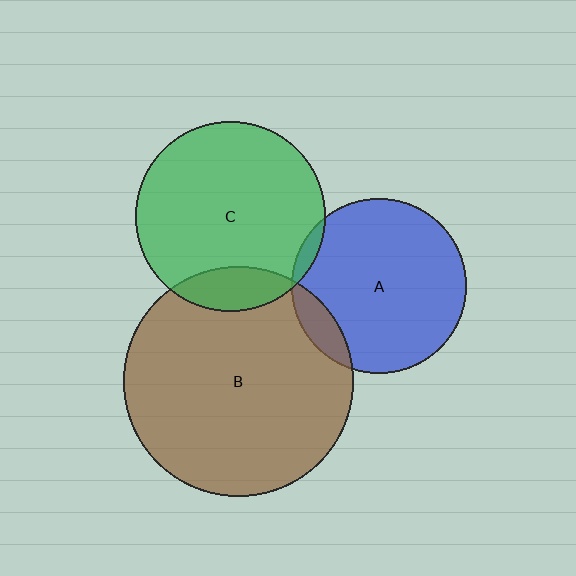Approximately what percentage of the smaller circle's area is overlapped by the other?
Approximately 10%.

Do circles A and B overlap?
Yes.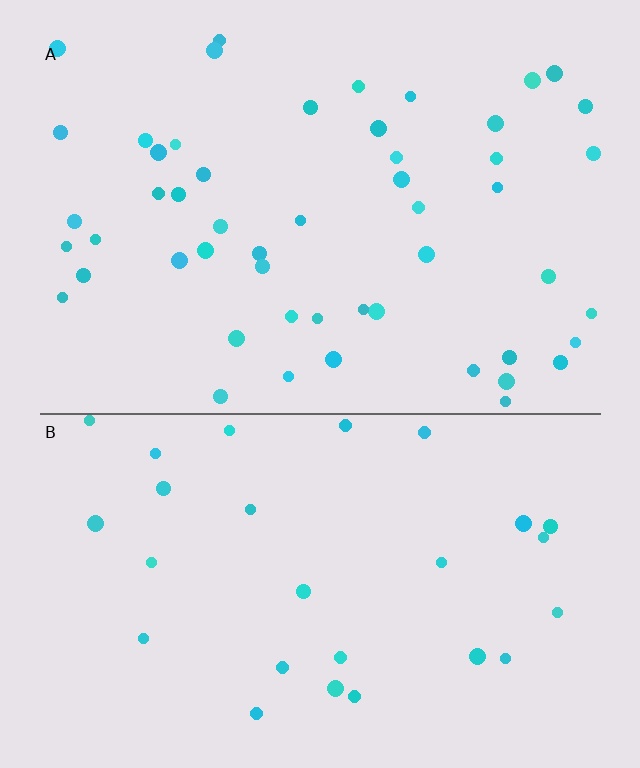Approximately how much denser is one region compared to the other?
Approximately 1.9× — region A over region B.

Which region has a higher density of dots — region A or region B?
A (the top).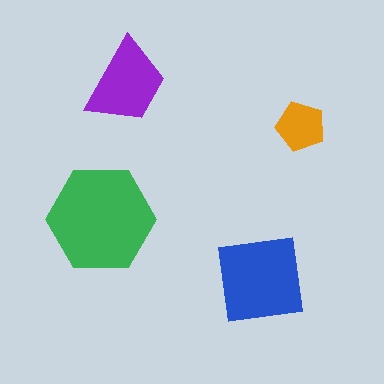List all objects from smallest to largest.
The orange pentagon, the purple trapezoid, the blue square, the green hexagon.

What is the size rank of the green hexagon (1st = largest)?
1st.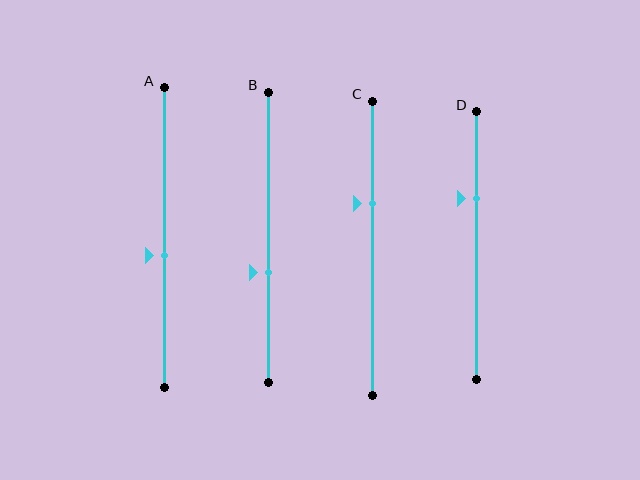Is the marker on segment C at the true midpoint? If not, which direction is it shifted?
No, the marker on segment C is shifted upward by about 15% of the segment length.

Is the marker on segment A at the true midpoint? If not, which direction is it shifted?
No, the marker on segment A is shifted downward by about 6% of the segment length.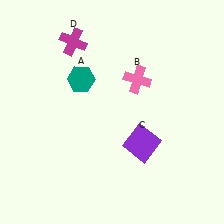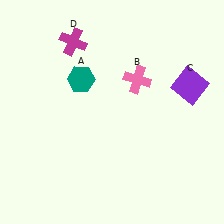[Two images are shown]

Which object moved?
The purple square (C) moved up.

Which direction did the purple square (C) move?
The purple square (C) moved up.